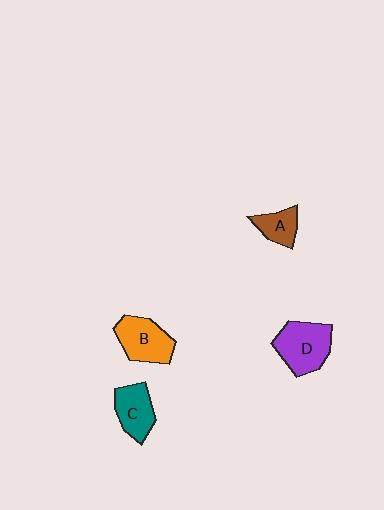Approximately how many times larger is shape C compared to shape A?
Approximately 1.4 times.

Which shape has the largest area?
Shape D (purple).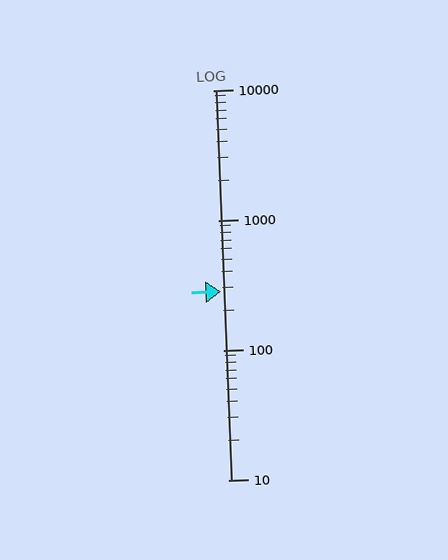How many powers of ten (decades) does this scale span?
The scale spans 3 decades, from 10 to 10000.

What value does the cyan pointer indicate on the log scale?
The pointer indicates approximately 280.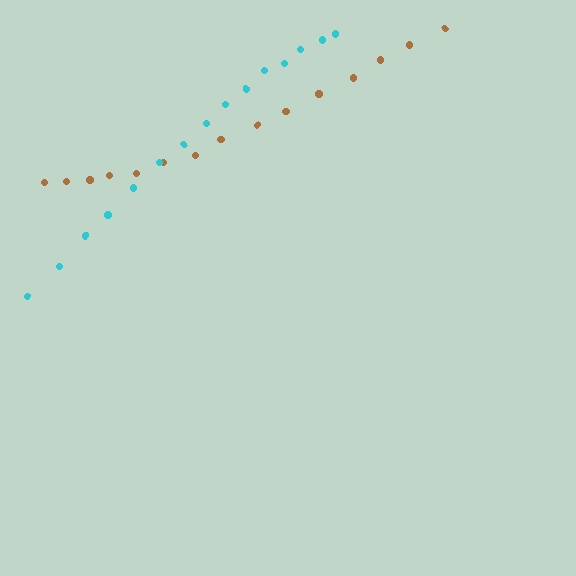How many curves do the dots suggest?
There are 2 distinct paths.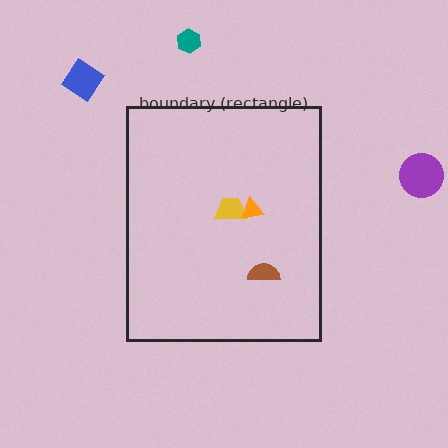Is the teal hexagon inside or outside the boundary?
Outside.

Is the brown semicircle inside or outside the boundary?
Inside.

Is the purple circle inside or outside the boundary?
Outside.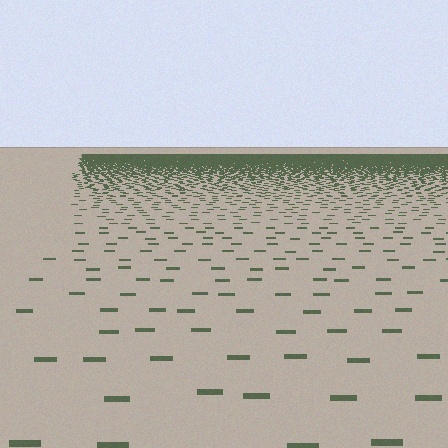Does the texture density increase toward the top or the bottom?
Density increases toward the top.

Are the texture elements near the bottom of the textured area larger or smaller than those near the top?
Larger. Near the bottom, elements are closer to the viewer and appear at a bigger on-screen size.